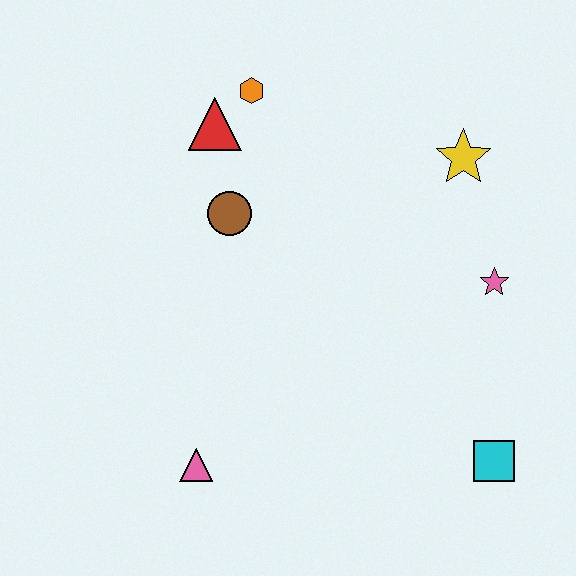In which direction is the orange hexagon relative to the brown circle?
The orange hexagon is above the brown circle.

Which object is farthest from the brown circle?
The cyan square is farthest from the brown circle.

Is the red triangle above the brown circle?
Yes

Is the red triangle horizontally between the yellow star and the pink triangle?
Yes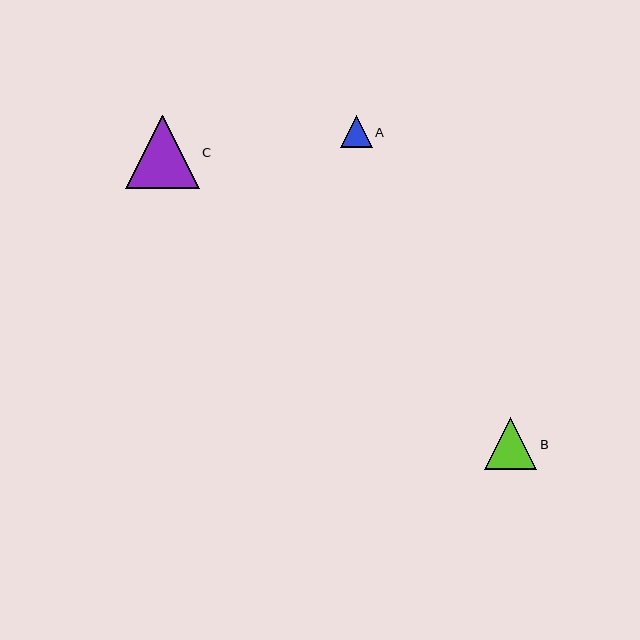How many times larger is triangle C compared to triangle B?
Triangle C is approximately 1.4 times the size of triangle B.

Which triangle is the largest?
Triangle C is the largest with a size of approximately 74 pixels.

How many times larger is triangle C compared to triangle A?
Triangle C is approximately 2.3 times the size of triangle A.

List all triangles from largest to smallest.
From largest to smallest: C, B, A.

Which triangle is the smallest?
Triangle A is the smallest with a size of approximately 32 pixels.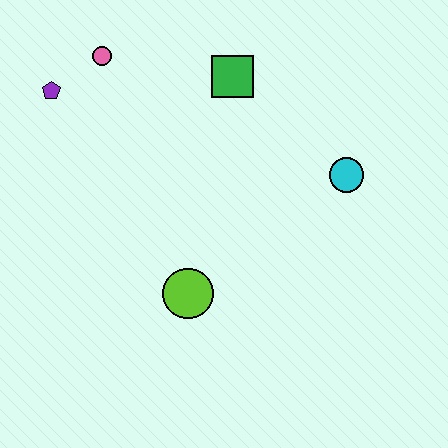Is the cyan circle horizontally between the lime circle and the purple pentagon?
No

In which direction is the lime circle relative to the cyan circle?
The lime circle is to the left of the cyan circle.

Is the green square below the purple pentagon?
No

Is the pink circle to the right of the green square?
No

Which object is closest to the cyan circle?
The green square is closest to the cyan circle.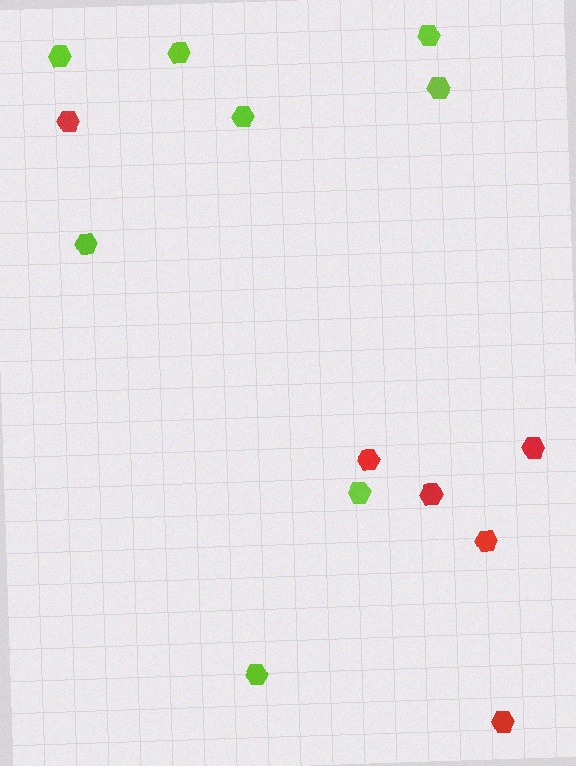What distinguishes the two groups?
There are 2 groups: one group of red hexagons (6) and one group of lime hexagons (8).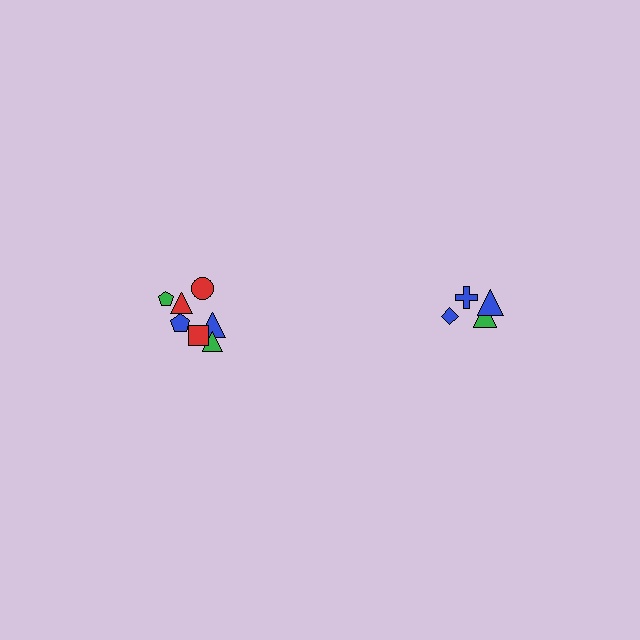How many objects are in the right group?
There are 4 objects.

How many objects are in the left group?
There are 7 objects.